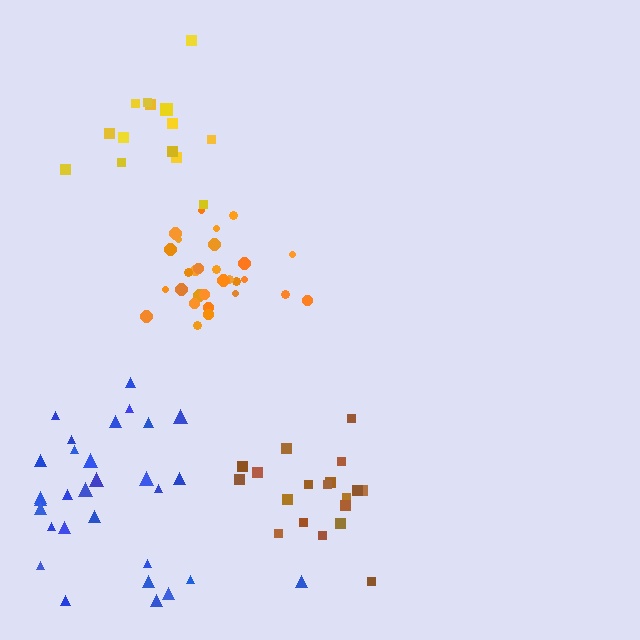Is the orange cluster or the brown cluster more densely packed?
Orange.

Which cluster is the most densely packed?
Orange.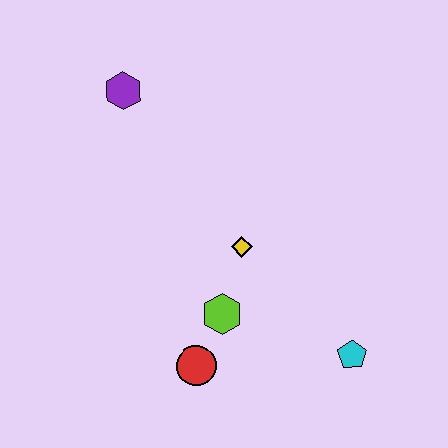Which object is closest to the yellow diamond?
The lime hexagon is closest to the yellow diamond.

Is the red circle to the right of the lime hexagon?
No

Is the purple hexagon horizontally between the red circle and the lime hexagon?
No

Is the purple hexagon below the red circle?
No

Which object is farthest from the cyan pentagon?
The purple hexagon is farthest from the cyan pentagon.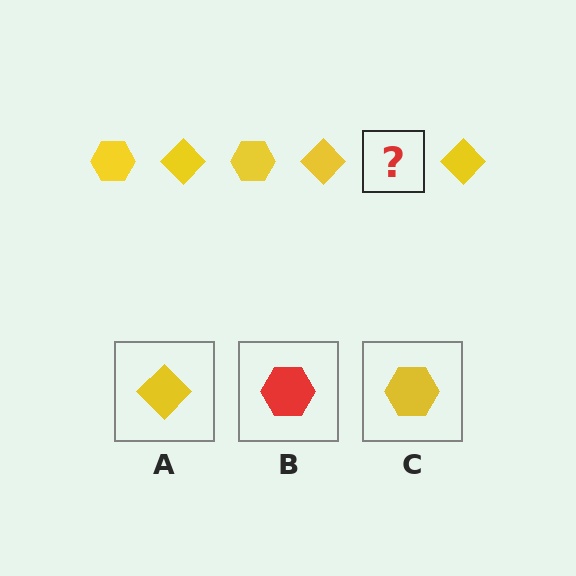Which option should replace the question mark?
Option C.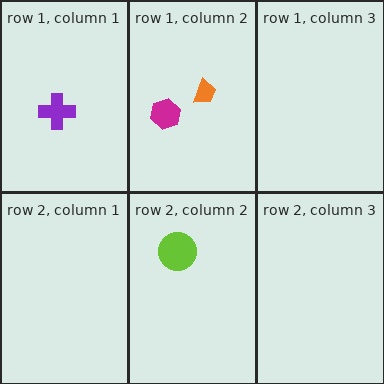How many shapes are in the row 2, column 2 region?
1.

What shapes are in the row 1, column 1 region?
The purple cross.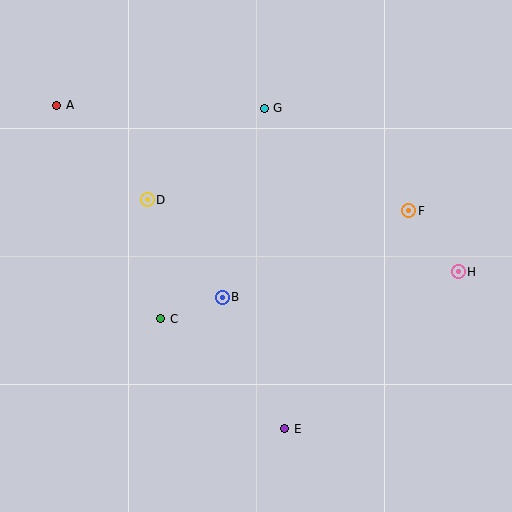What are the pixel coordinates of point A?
Point A is at (57, 105).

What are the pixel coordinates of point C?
Point C is at (161, 319).